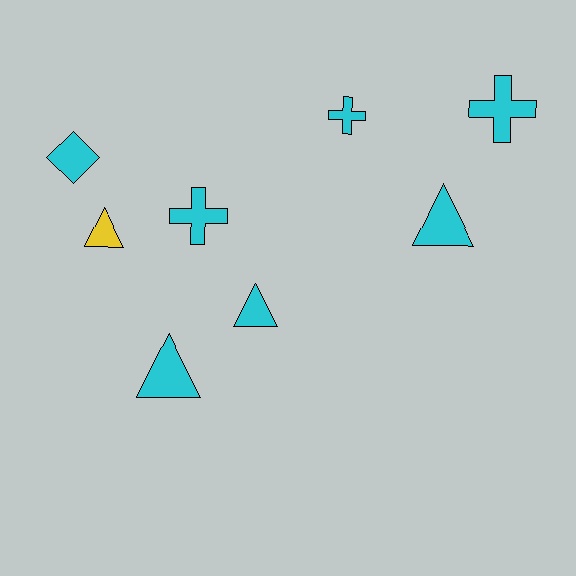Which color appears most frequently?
Cyan, with 7 objects.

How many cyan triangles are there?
There are 3 cyan triangles.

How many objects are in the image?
There are 8 objects.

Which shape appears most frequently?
Triangle, with 4 objects.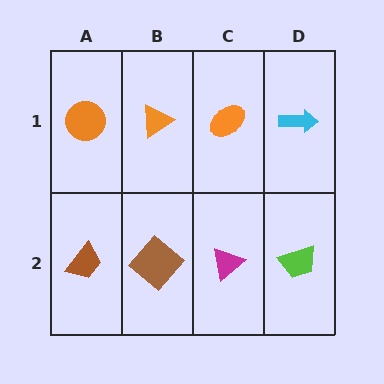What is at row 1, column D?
A cyan arrow.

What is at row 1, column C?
An orange ellipse.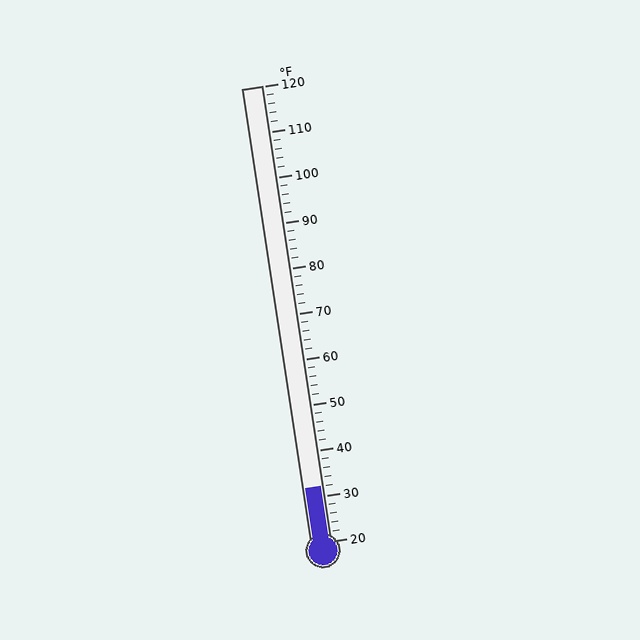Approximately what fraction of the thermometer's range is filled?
The thermometer is filled to approximately 10% of its range.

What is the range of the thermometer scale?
The thermometer scale ranges from 20°F to 120°F.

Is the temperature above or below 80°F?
The temperature is below 80°F.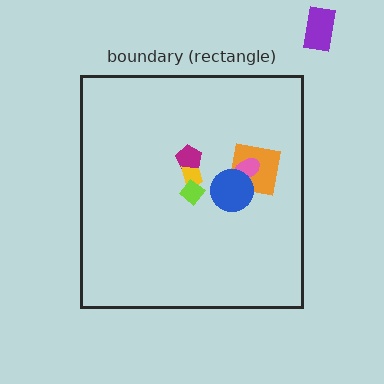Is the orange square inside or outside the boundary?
Inside.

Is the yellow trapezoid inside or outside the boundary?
Inside.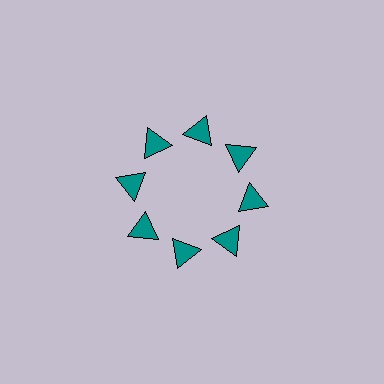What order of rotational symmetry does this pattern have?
This pattern has 8-fold rotational symmetry.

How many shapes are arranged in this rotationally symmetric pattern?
There are 8 shapes, arranged in 8 groups of 1.